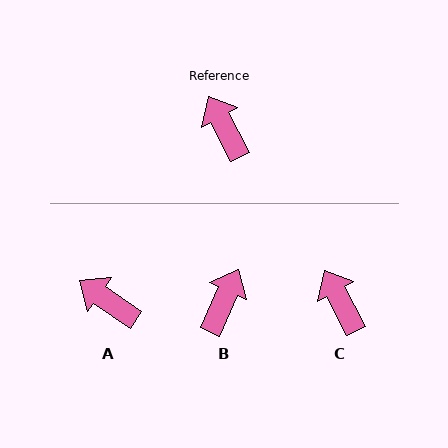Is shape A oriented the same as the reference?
No, it is off by about 27 degrees.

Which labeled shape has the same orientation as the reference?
C.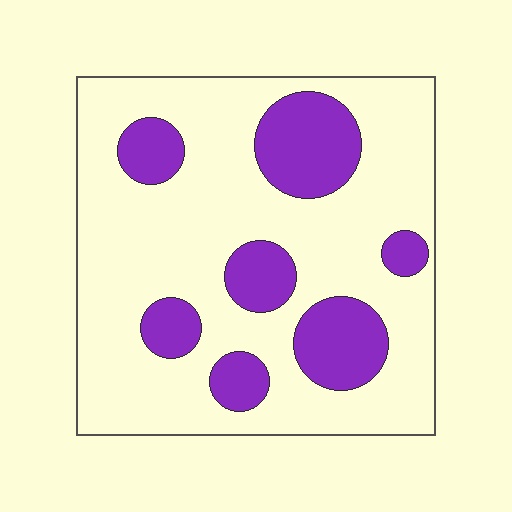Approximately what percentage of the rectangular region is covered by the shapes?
Approximately 25%.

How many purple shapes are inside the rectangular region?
7.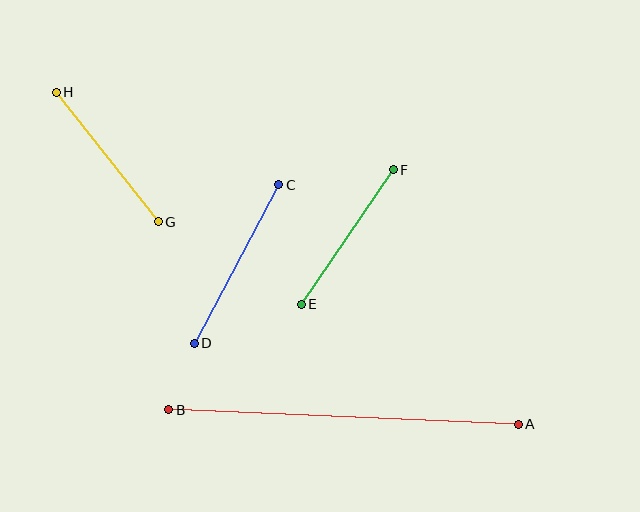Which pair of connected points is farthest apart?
Points A and B are farthest apart.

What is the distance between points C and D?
The distance is approximately 179 pixels.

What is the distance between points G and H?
The distance is approximately 165 pixels.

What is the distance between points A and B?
The distance is approximately 350 pixels.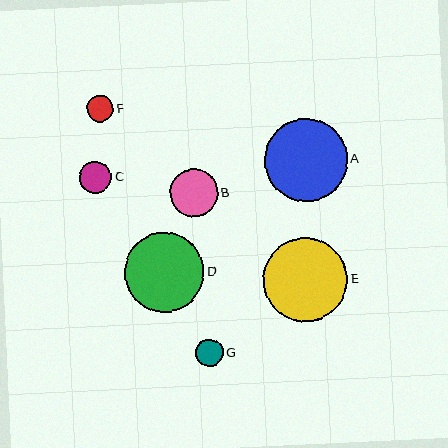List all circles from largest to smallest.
From largest to smallest: E, A, D, B, C, G, F.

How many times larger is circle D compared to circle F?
Circle D is approximately 3.0 times the size of circle F.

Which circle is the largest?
Circle E is the largest with a size of approximately 84 pixels.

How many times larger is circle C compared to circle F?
Circle C is approximately 1.2 times the size of circle F.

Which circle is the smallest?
Circle F is the smallest with a size of approximately 26 pixels.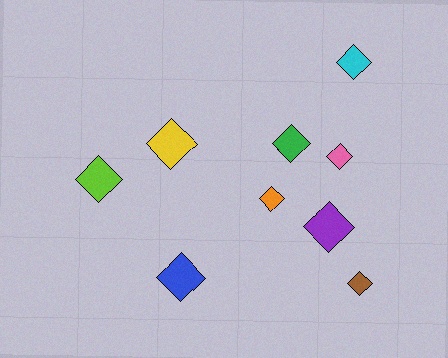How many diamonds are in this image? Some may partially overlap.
There are 9 diamonds.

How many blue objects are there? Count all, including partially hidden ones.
There is 1 blue object.